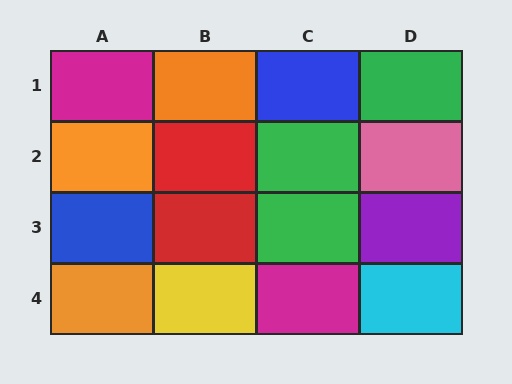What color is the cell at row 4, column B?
Yellow.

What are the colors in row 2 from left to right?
Orange, red, green, pink.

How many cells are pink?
1 cell is pink.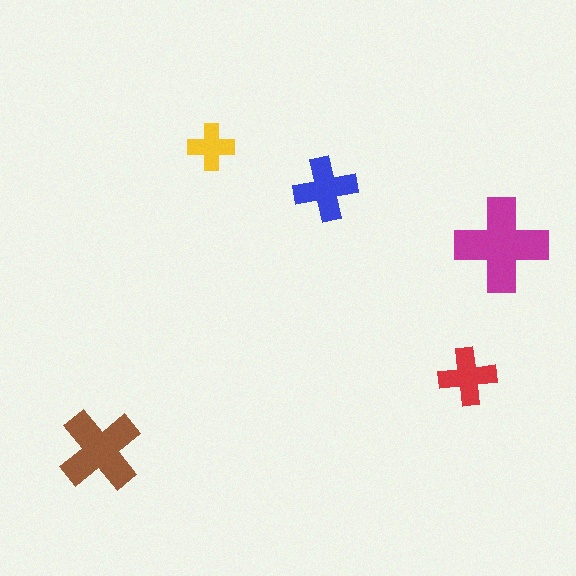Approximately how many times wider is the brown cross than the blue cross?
About 1.5 times wider.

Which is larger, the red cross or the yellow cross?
The red one.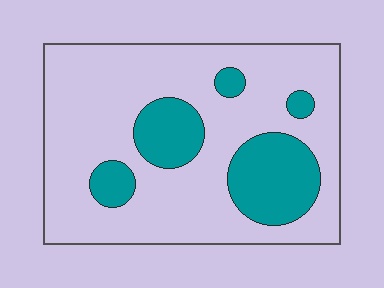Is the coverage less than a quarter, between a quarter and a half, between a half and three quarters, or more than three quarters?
Less than a quarter.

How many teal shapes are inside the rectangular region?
5.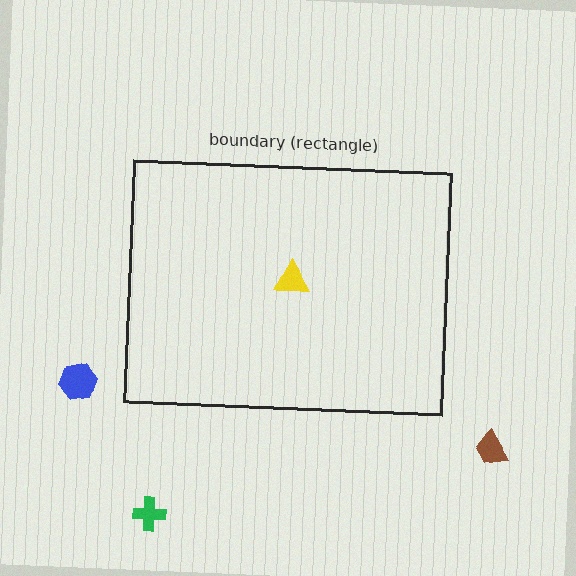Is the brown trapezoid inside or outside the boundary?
Outside.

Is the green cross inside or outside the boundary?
Outside.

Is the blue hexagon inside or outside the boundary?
Outside.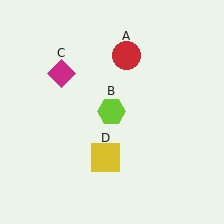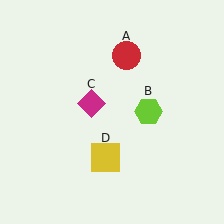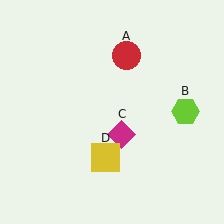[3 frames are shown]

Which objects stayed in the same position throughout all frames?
Red circle (object A) and yellow square (object D) remained stationary.